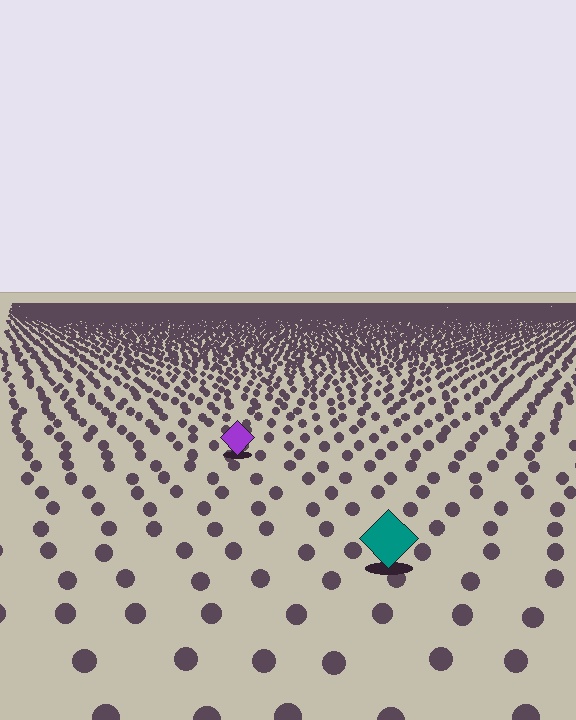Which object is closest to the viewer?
The teal diamond is closest. The texture marks near it are larger and more spread out.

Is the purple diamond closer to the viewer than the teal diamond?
No. The teal diamond is closer — you can tell from the texture gradient: the ground texture is coarser near it.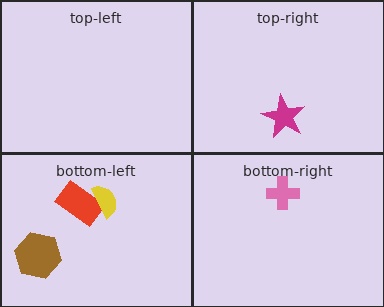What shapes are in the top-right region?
The magenta star.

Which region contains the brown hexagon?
The bottom-left region.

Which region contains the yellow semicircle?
The bottom-left region.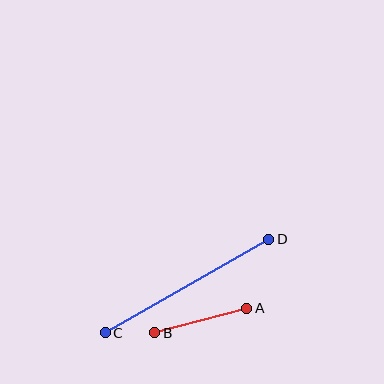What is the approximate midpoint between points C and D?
The midpoint is at approximately (187, 286) pixels.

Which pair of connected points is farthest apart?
Points C and D are farthest apart.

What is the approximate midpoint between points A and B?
The midpoint is at approximately (201, 321) pixels.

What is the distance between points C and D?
The distance is approximately 188 pixels.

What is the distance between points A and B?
The distance is approximately 95 pixels.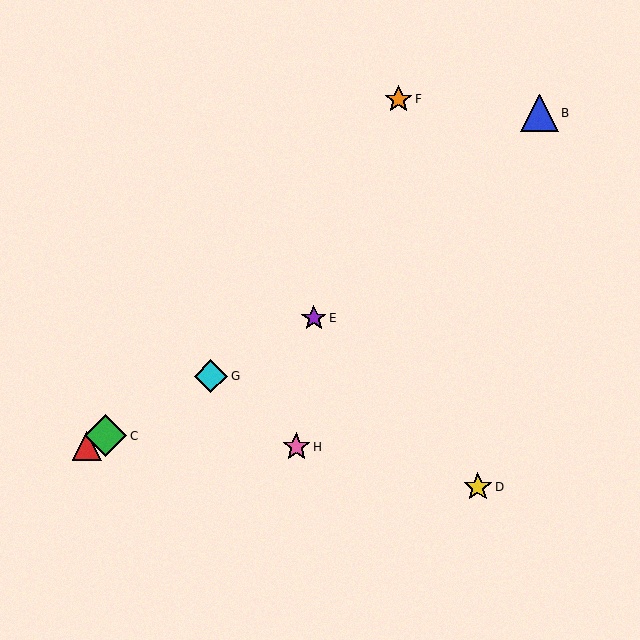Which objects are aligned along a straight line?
Objects A, C, E, G are aligned along a straight line.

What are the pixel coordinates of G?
Object G is at (211, 376).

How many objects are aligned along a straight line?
4 objects (A, C, E, G) are aligned along a straight line.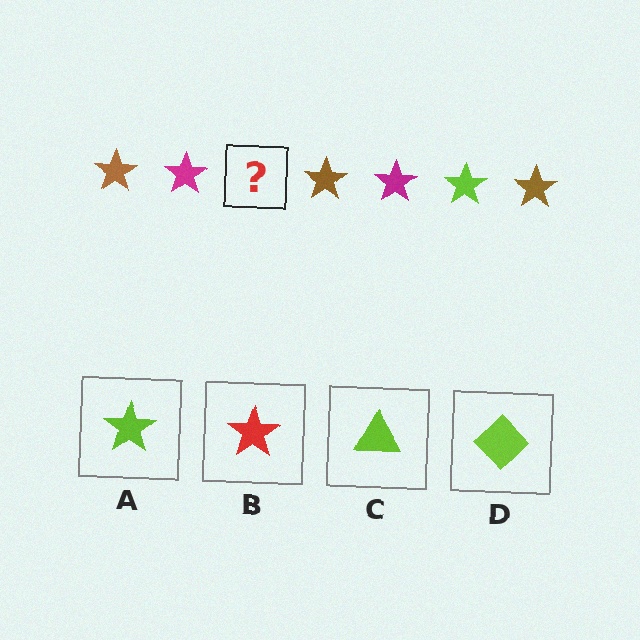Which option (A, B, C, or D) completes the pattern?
A.